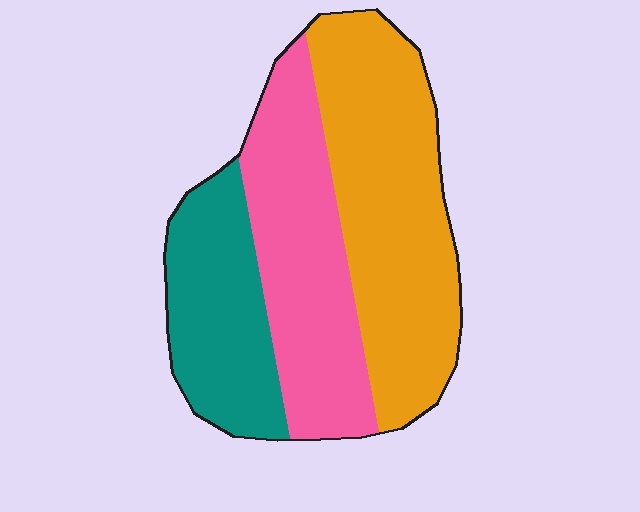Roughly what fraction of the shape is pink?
Pink covers about 35% of the shape.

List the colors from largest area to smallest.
From largest to smallest: orange, pink, teal.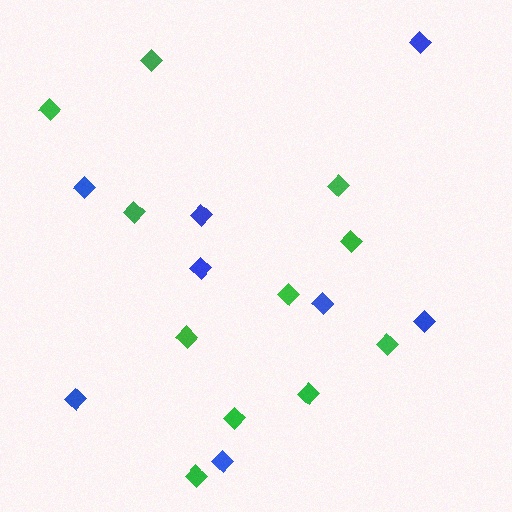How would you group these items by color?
There are 2 groups: one group of green diamonds (11) and one group of blue diamonds (8).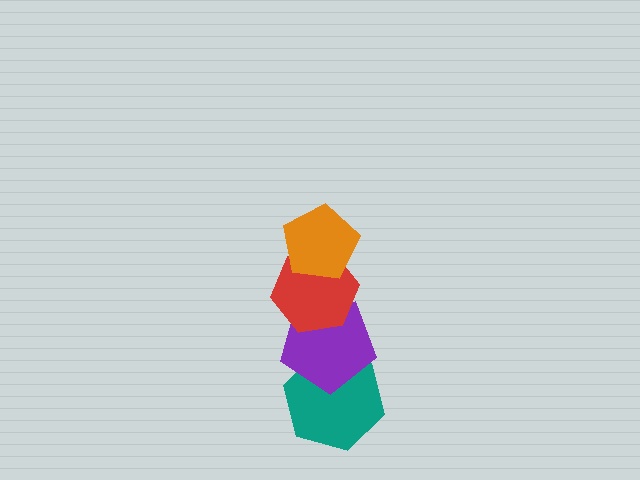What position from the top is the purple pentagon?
The purple pentagon is 3rd from the top.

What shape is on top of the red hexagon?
The orange pentagon is on top of the red hexagon.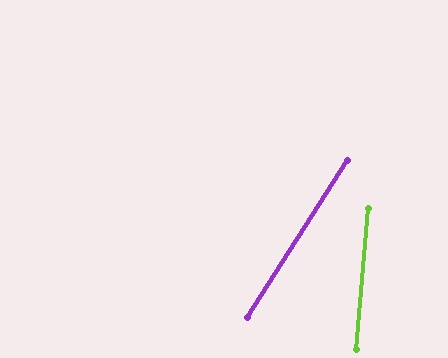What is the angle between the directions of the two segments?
Approximately 28 degrees.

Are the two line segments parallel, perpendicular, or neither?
Neither parallel nor perpendicular — they differ by about 28°.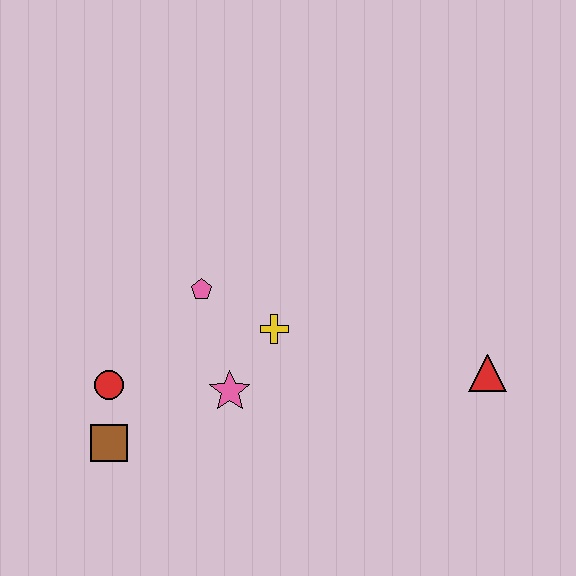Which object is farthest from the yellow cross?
The red triangle is farthest from the yellow cross.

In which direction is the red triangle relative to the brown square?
The red triangle is to the right of the brown square.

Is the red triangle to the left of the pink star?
No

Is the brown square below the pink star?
Yes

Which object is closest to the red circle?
The brown square is closest to the red circle.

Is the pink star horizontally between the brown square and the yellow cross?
Yes